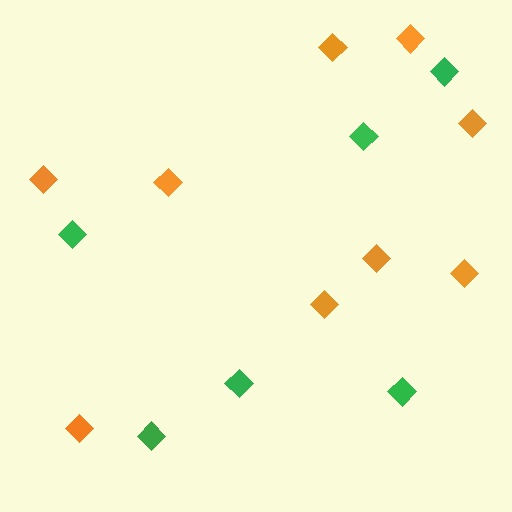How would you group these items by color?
There are 2 groups: one group of green diamonds (6) and one group of orange diamonds (9).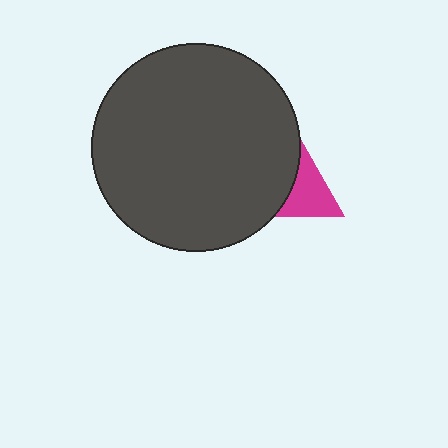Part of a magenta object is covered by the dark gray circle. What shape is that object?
It is a triangle.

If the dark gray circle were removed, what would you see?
You would see the complete magenta triangle.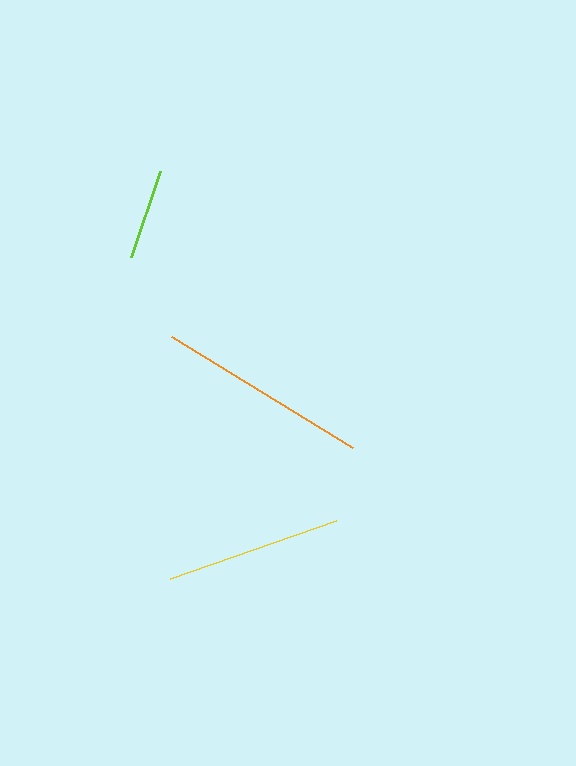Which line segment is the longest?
The orange line is the longest at approximately 212 pixels.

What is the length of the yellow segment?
The yellow segment is approximately 175 pixels long.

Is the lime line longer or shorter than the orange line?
The orange line is longer than the lime line.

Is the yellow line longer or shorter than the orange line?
The orange line is longer than the yellow line.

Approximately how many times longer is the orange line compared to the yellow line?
The orange line is approximately 1.2 times the length of the yellow line.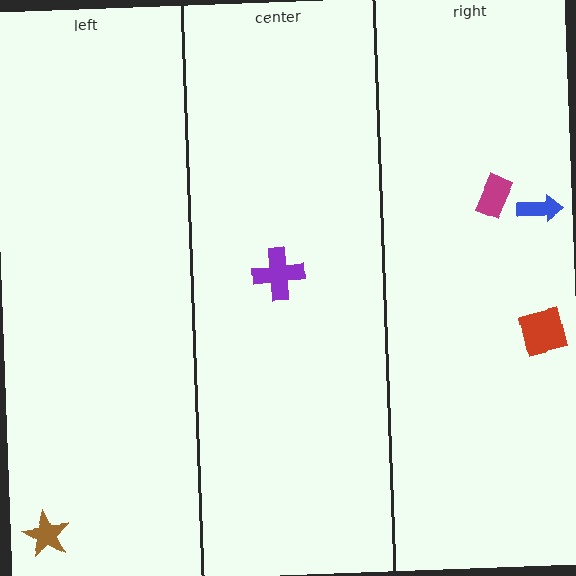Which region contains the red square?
The right region.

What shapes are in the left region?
The brown star.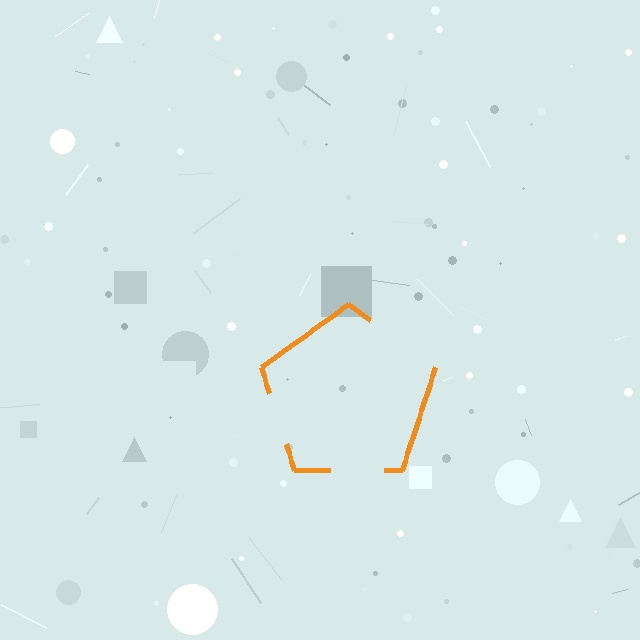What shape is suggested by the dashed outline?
The dashed outline suggests a pentagon.